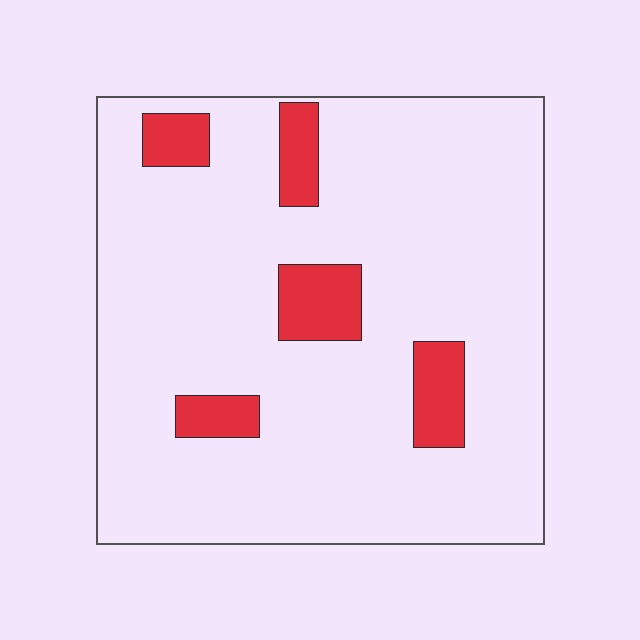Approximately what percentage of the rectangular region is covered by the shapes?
Approximately 10%.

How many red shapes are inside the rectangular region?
5.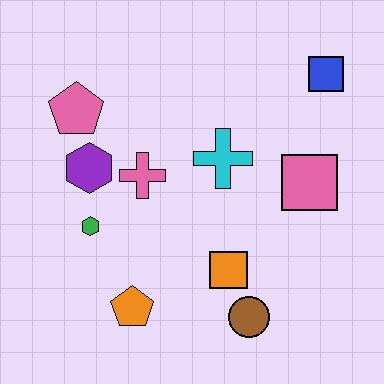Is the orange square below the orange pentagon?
No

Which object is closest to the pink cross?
The purple hexagon is closest to the pink cross.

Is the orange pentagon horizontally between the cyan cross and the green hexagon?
Yes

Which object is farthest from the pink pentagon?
The brown circle is farthest from the pink pentagon.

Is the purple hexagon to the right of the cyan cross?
No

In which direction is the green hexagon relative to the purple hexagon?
The green hexagon is below the purple hexagon.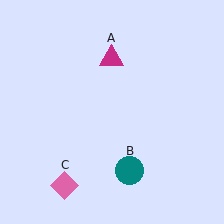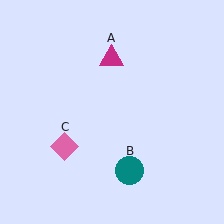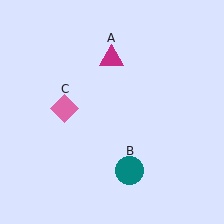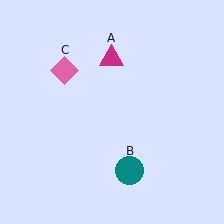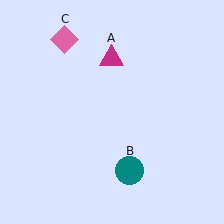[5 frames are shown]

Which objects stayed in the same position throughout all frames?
Magenta triangle (object A) and teal circle (object B) remained stationary.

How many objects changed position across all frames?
1 object changed position: pink diamond (object C).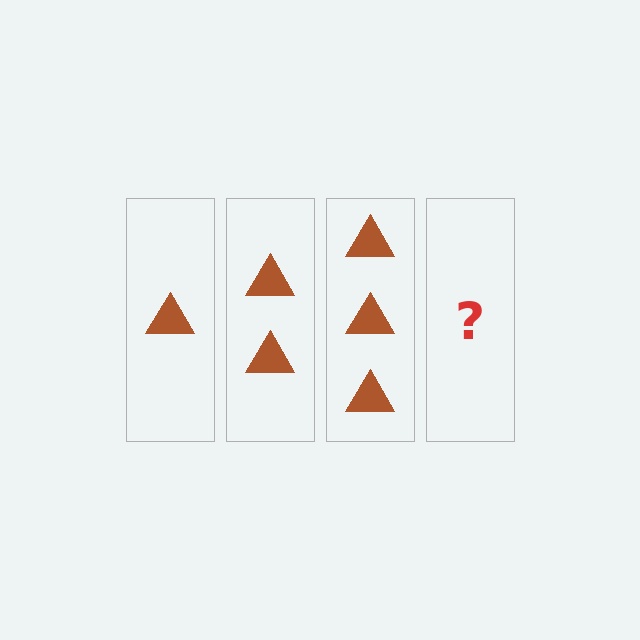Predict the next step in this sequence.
The next step is 4 triangles.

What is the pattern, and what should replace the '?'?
The pattern is that each step adds one more triangle. The '?' should be 4 triangles.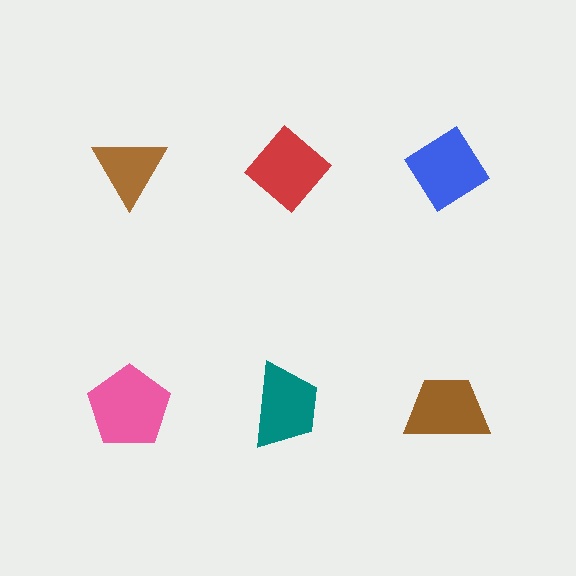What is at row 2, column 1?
A pink pentagon.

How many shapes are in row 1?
3 shapes.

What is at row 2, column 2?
A teal trapezoid.